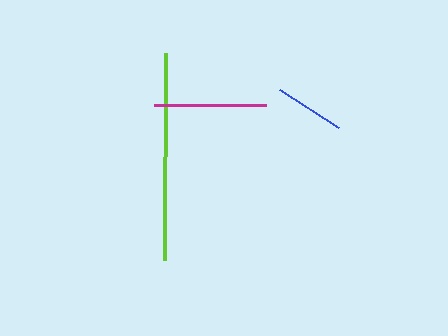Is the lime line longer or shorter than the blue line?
The lime line is longer than the blue line.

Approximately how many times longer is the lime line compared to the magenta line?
The lime line is approximately 1.9 times the length of the magenta line.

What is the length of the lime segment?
The lime segment is approximately 207 pixels long.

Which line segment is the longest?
The lime line is the longest at approximately 207 pixels.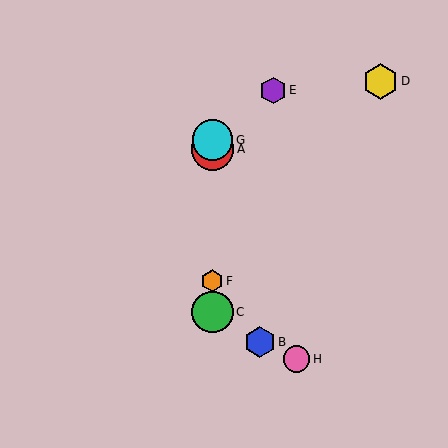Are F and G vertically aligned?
Yes, both are at x≈212.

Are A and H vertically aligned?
No, A is at x≈212 and H is at x≈297.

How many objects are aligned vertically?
4 objects (A, C, F, G) are aligned vertically.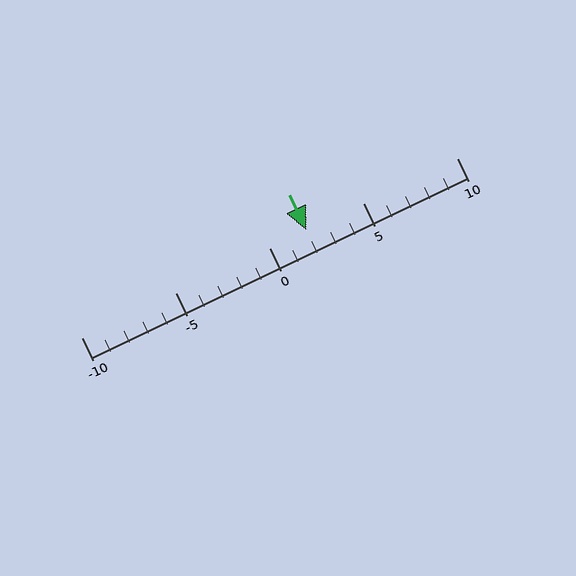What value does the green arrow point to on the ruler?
The green arrow points to approximately 2.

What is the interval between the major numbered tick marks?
The major tick marks are spaced 5 units apart.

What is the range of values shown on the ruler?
The ruler shows values from -10 to 10.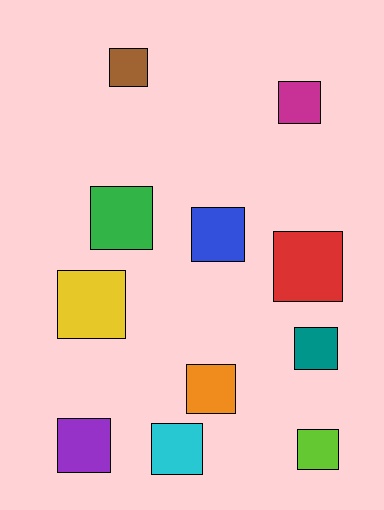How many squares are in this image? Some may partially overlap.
There are 11 squares.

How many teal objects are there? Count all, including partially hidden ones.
There is 1 teal object.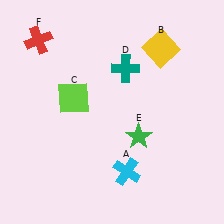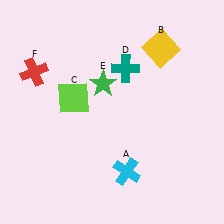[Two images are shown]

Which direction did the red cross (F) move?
The red cross (F) moved down.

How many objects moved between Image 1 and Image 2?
2 objects moved between the two images.